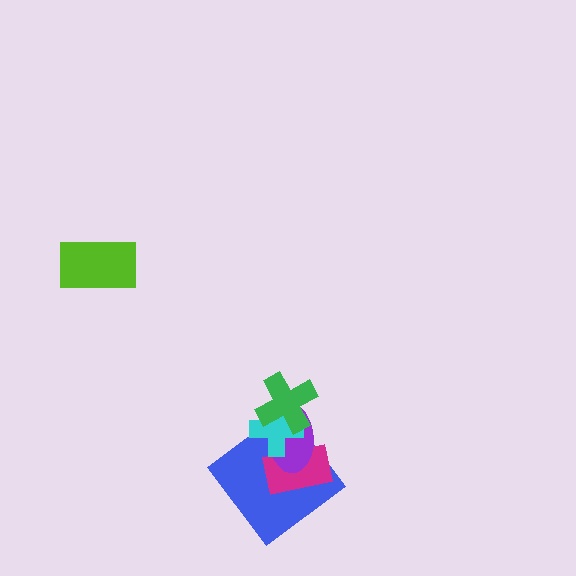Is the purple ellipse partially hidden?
Yes, it is partially covered by another shape.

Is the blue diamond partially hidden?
Yes, it is partially covered by another shape.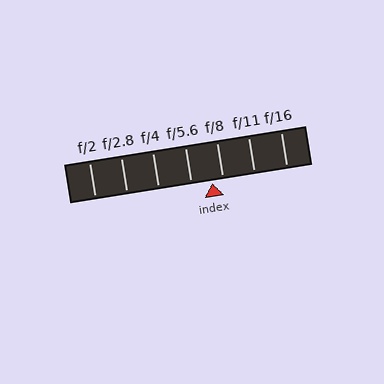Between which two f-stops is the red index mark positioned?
The index mark is between f/5.6 and f/8.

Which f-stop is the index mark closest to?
The index mark is closest to f/8.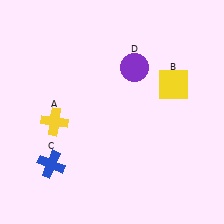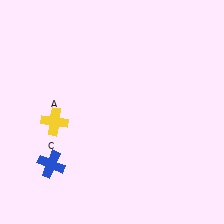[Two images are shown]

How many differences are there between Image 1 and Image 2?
There are 2 differences between the two images.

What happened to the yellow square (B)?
The yellow square (B) was removed in Image 2. It was in the top-right area of Image 1.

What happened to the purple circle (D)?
The purple circle (D) was removed in Image 2. It was in the top-right area of Image 1.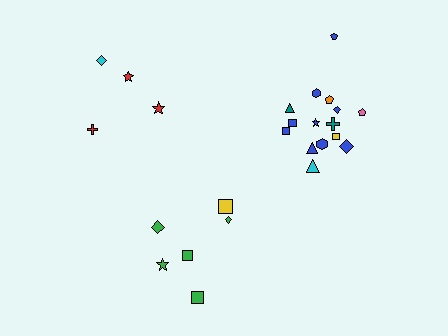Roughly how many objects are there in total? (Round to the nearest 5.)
Roughly 25 objects in total.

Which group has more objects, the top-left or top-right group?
The top-right group.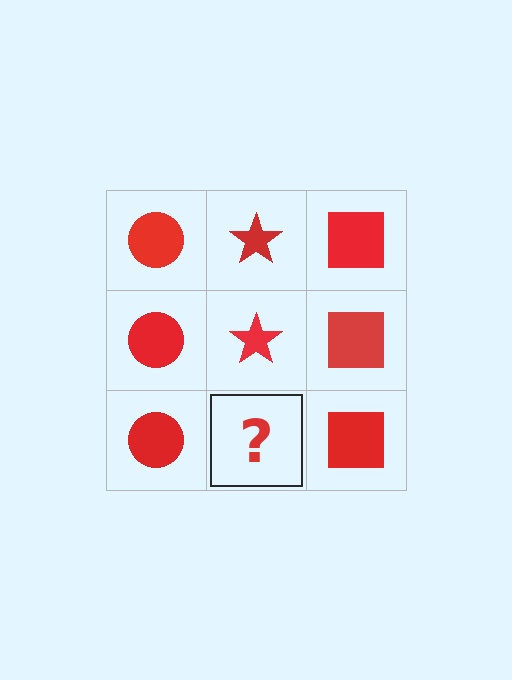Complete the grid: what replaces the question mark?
The question mark should be replaced with a red star.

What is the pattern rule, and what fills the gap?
The rule is that each column has a consistent shape. The gap should be filled with a red star.